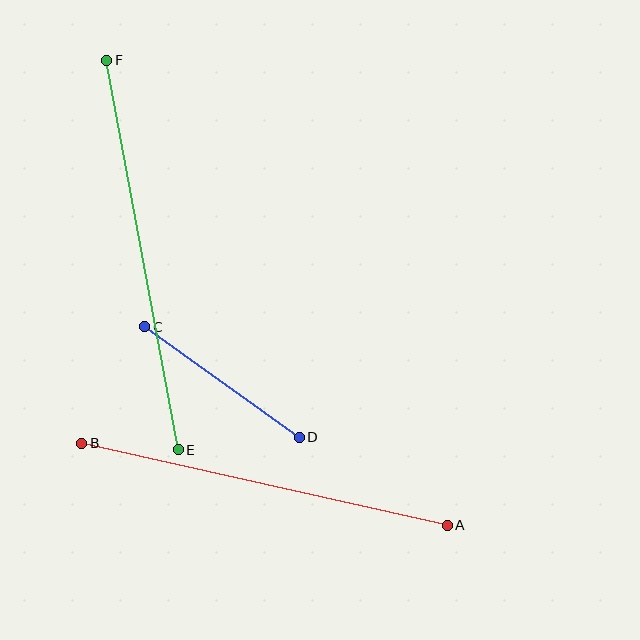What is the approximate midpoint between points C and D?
The midpoint is at approximately (222, 382) pixels.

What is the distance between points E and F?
The distance is approximately 396 pixels.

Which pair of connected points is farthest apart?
Points E and F are farthest apart.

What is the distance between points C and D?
The distance is approximately 190 pixels.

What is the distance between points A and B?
The distance is approximately 375 pixels.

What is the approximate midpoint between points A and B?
The midpoint is at approximately (264, 484) pixels.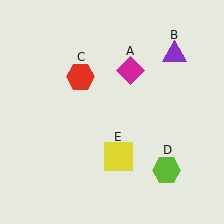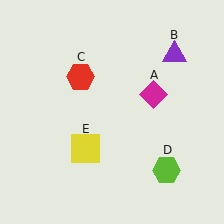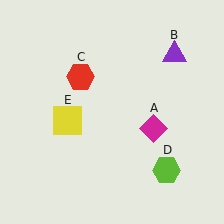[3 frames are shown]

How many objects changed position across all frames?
2 objects changed position: magenta diamond (object A), yellow square (object E).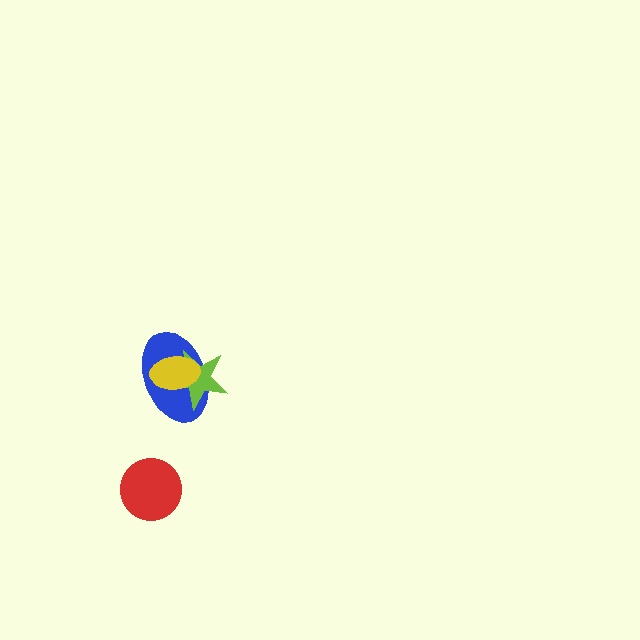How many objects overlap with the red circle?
0 objects overlap with the red circle.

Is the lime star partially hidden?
Yes, it is partially covered by another shape.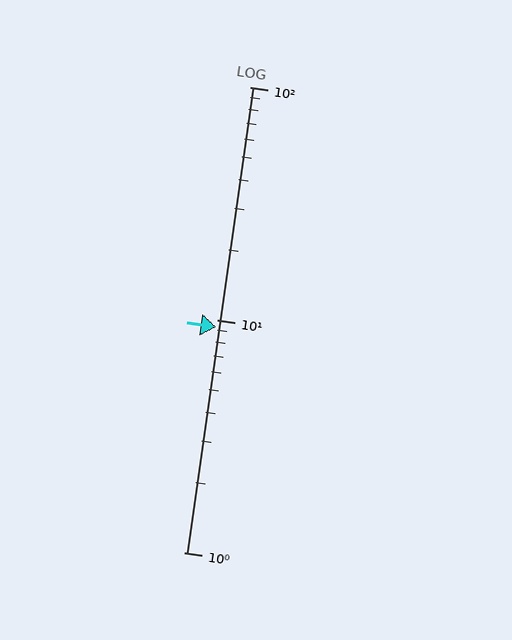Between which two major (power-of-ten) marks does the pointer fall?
The pointer is between 1 and 10.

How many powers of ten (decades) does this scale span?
The scale spans 2 decades, from 1 to 100.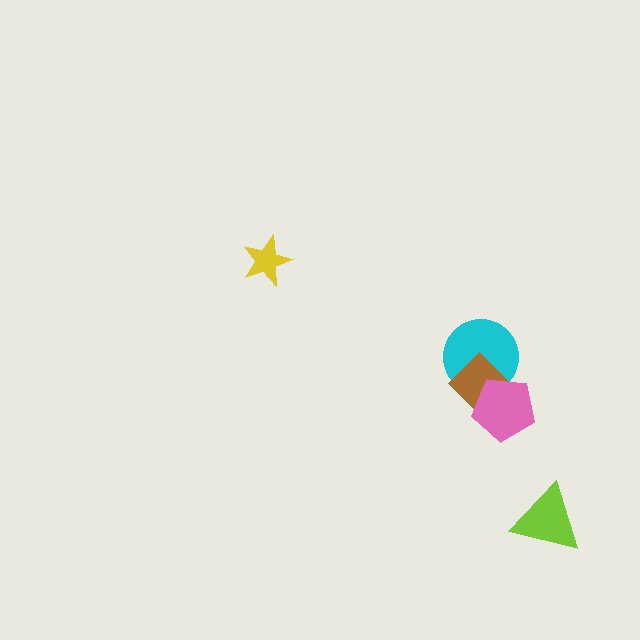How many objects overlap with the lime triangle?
0 objects overlap with the lime triangle.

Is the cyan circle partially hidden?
Yes, it is partially covered by another shape.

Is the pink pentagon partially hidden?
No, no other shape covers it.